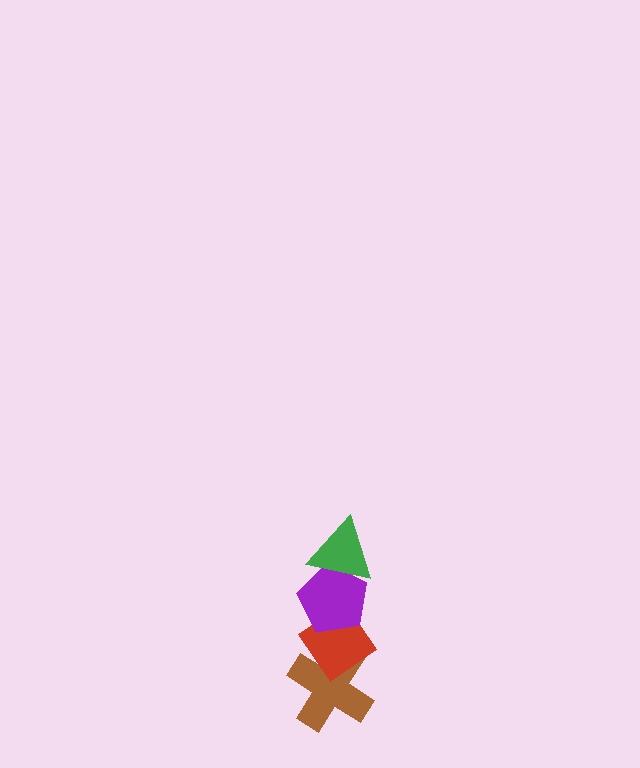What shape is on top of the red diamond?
The purple pentagon is on top of the red diamond.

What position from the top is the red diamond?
The red diamond is 3rd from the top.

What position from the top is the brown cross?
The brown cross is 4th from the top.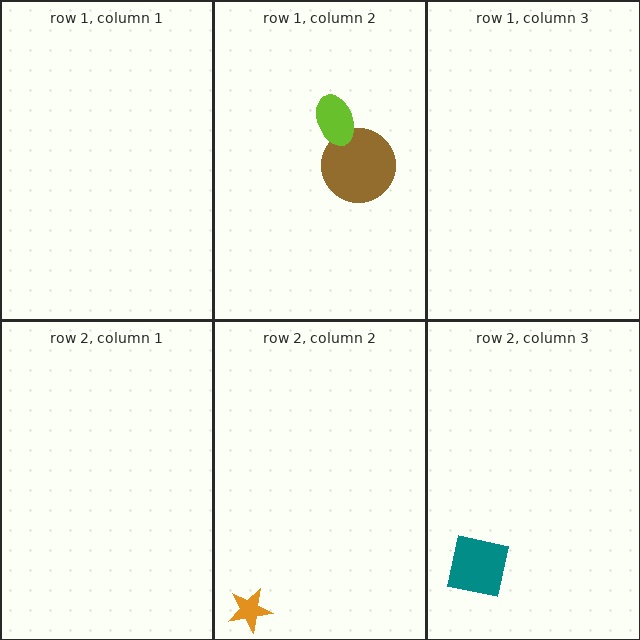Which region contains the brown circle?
The row 1, column 2 region.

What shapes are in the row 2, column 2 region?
The orange star.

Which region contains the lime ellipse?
The row 1, column 2 region.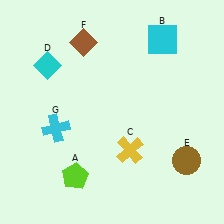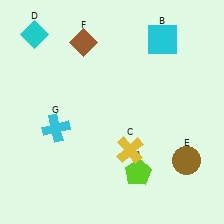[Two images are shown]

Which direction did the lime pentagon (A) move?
The lime pentagon (A) moved right.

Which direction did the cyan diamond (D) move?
The cyan diamond (D) moved up.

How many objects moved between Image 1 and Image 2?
2 objects moved between the two images.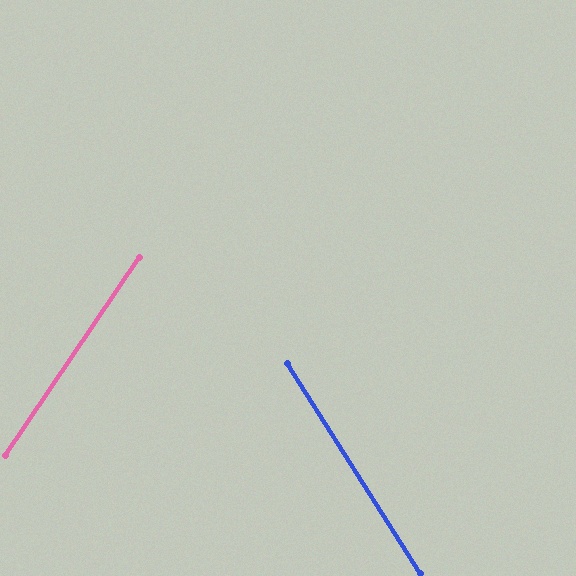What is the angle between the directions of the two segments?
Approximately 67 degrees.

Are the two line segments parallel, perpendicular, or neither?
Neither parallel nor perpendicular — they differ by about 67°.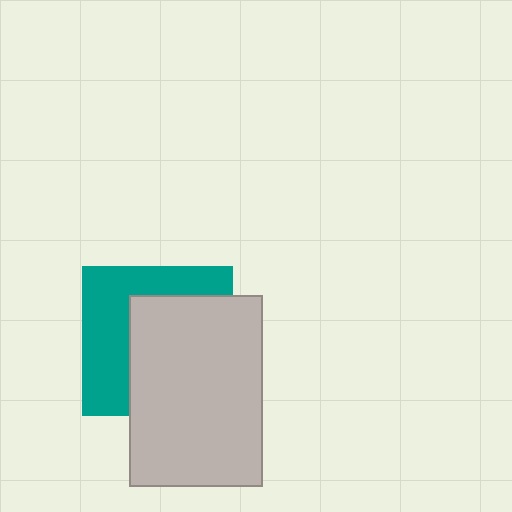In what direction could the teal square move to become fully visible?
The teal square could move left. That would shift it out from behind the light gray rectangle entirely.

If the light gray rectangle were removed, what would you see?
You would see the complete teal square.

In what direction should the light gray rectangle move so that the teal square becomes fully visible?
The light gray rectangle should move right. That is the shortest direction to clear the overlap and leave the teal square fully visible.